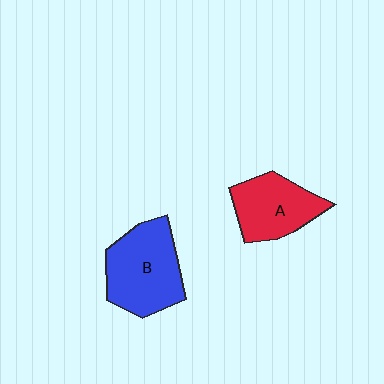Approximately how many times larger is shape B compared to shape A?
Approximately 1.3 times.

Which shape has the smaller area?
Shape A (red).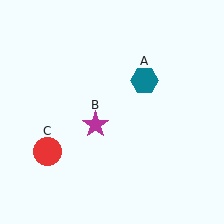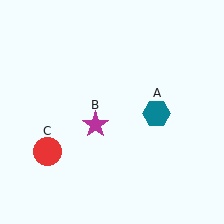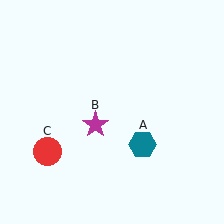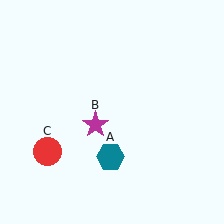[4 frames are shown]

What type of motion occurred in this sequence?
The teal hexagon (object A) rotated clockwise around the center of the scene.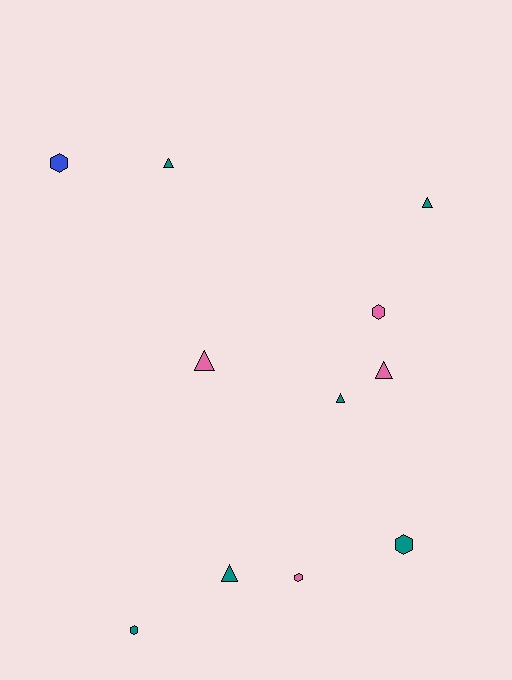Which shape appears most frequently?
Triangle, with 6 objects.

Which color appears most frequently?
Teal, with 6 objects.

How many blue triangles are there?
There are no blue triangles.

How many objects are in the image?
There are 11 objects.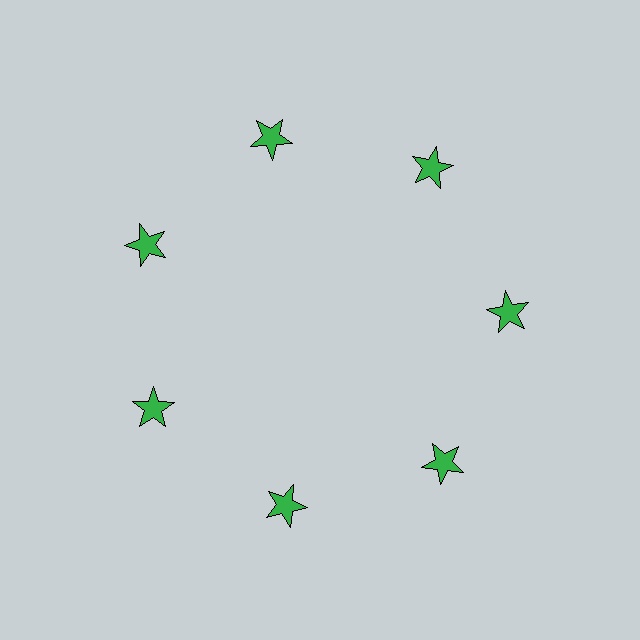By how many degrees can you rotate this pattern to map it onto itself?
The pattern maps onto itself every 51 degrees of rotation.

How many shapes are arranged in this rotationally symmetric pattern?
There are 7 shapes, arranged in 7 groups of 1.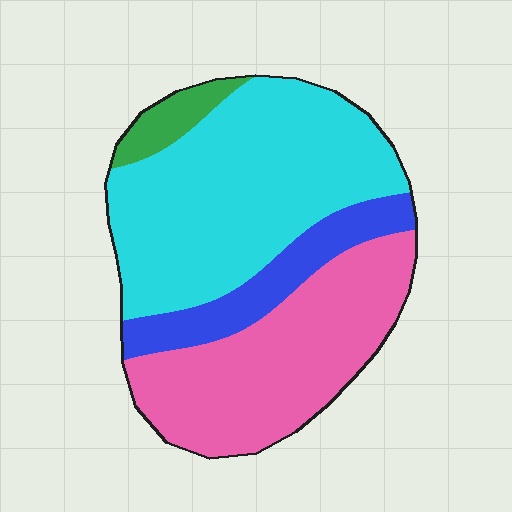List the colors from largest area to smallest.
From largest to smallest: cyan, pink, blue, green.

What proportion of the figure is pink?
Pink covers around 35% of the figure.